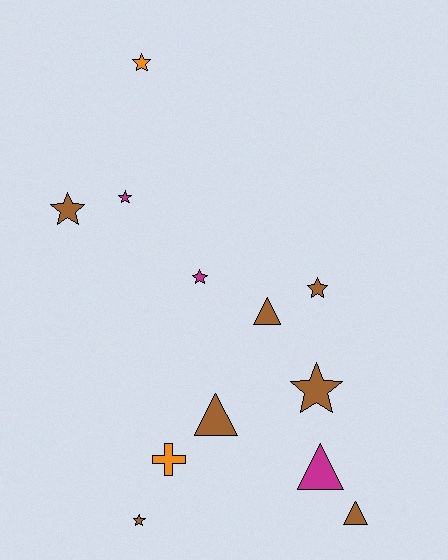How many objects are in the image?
There are 12 objects.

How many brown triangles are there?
There are 3 brown triangles.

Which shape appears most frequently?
Star, with 7 objects.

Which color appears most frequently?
Brown, with 7 objects.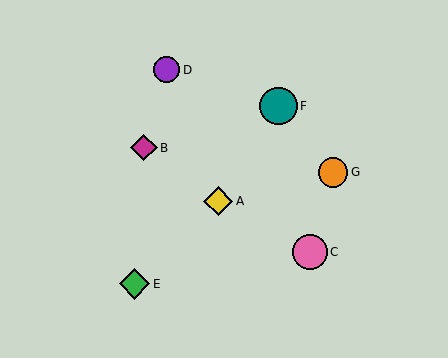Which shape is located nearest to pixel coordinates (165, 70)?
The purple circle (labeled D) at (167, 70) is nearest to that location.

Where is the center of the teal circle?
The center of the teal circle is at (278, 106).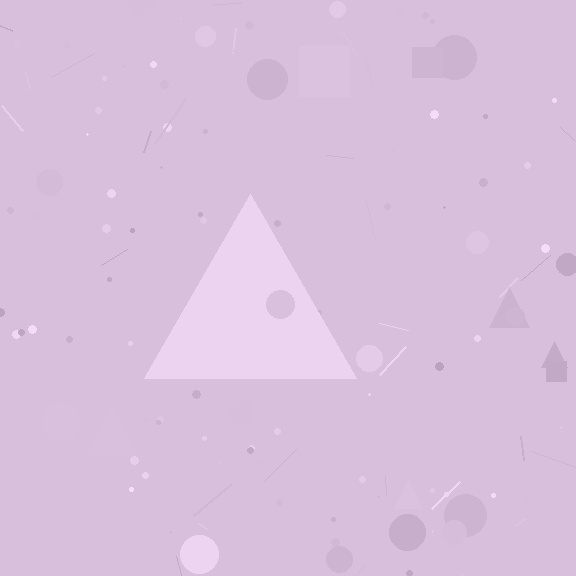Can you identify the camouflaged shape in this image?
The camouflaged shape is a triangle.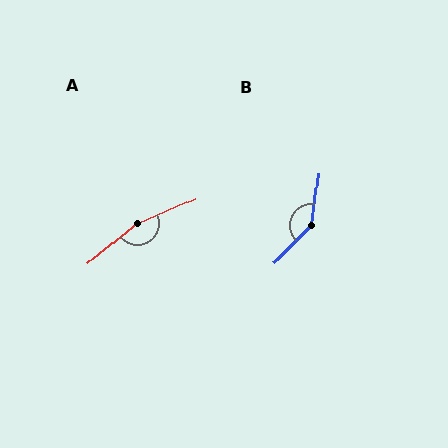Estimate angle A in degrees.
Approximately 164 degrees.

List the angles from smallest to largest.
B (143°), A (164°).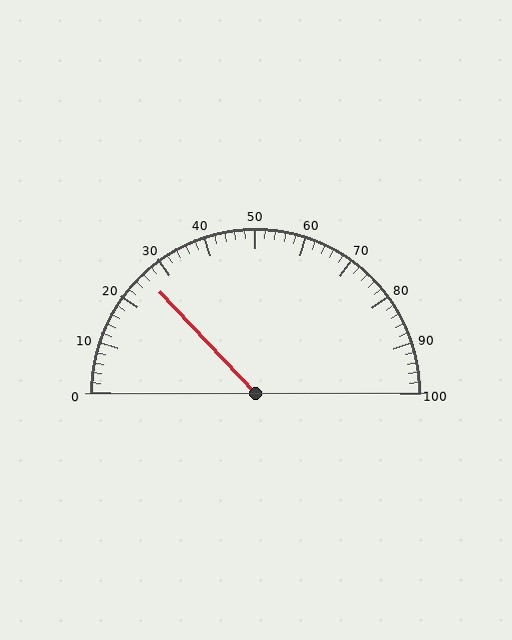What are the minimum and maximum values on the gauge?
The gauge ranges from 0 to 100.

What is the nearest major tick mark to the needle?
The nearest major tick mark is 30.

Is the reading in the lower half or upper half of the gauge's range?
The reading is in the lower half of the range (0 to 100).